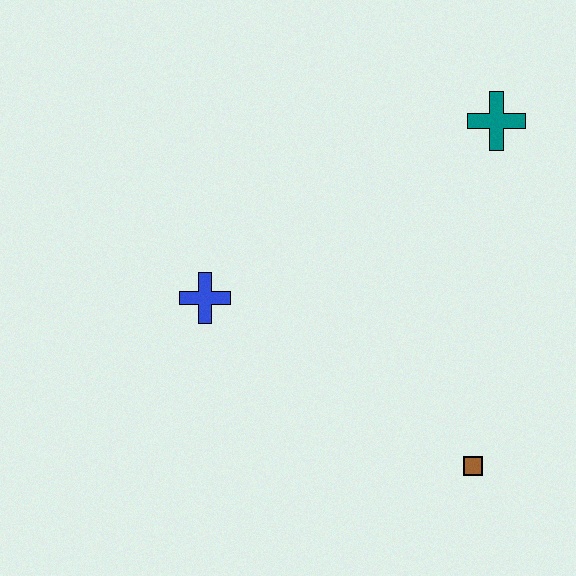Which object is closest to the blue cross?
The brown square is closest to the blue cross.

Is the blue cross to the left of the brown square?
Yes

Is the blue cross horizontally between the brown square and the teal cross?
No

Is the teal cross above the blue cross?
Yes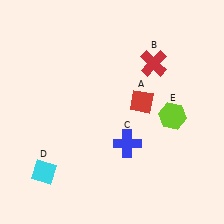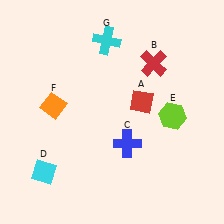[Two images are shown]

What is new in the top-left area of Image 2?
An orange diamond (F) was added in the top-left area of Image 2.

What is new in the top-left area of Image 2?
A cyan cross (G) was added in the top-left area of Image 2.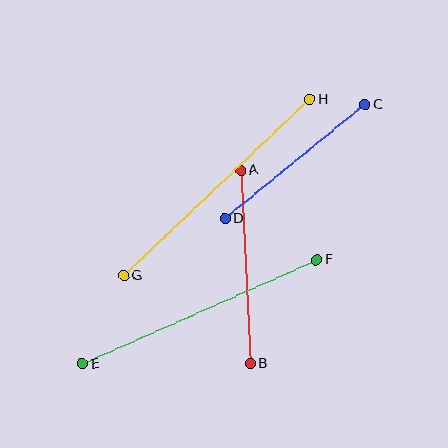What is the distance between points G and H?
The distance is approximately 256 pixels.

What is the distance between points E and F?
The distance is approximately 256 pixels.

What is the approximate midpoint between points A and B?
The midpoint is at approximately (245, 267) pixels.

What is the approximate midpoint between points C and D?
The midpoint is at approximately (295, 162) pixels.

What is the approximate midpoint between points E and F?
The midpoint is at approximately (199, 312) pixels.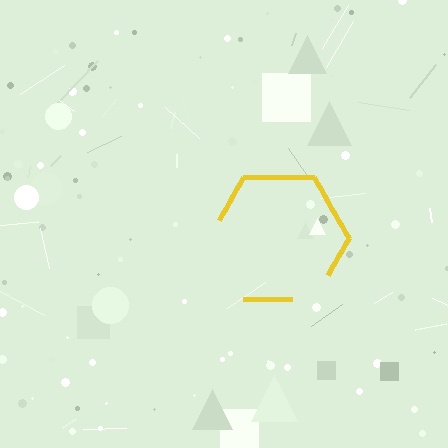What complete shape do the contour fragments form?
The contour fragments form a hexagon.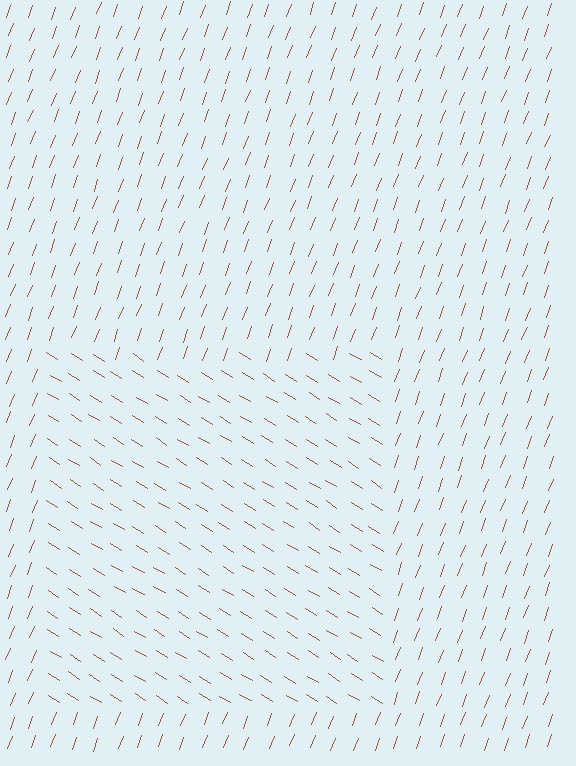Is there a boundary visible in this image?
Yes, there is a texture boundary formed by a change in line orientation.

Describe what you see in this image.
The image is filled with small brown line segments. A rectangle region in the image has lines oriented differently from the surrounding lines, creating a visible texture boundary.